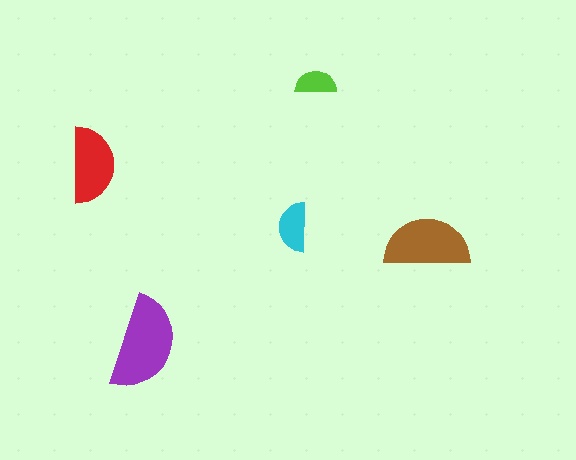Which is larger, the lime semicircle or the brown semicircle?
The brown one.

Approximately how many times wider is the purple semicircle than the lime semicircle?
About 2.5 times wider.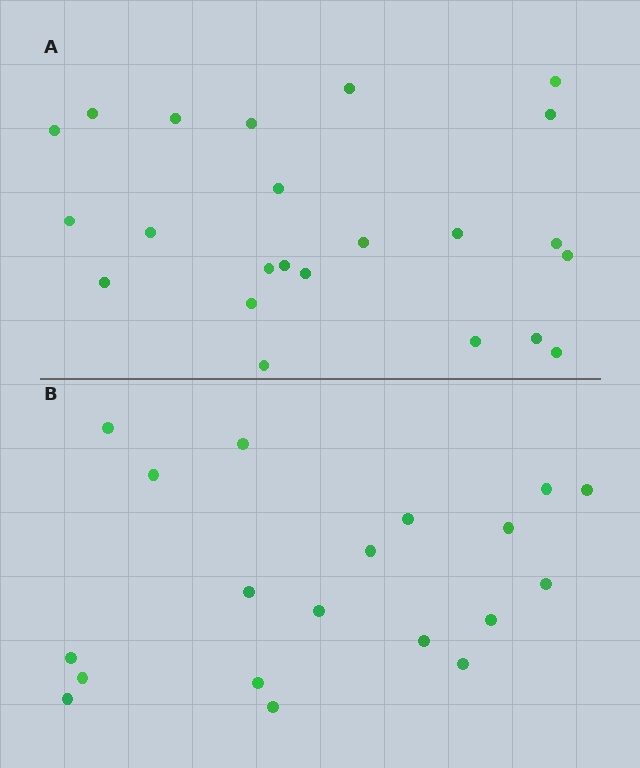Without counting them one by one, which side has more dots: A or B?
Region A (the top region) has more dots.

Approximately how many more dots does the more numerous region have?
Region A has about 4 more dots than region B.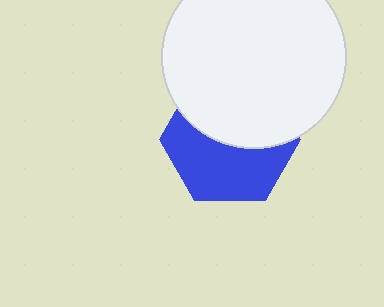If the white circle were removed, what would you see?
You would see the complete blue hexagon.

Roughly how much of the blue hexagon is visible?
About half of it is visible (roughly 52%).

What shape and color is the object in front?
The object in front is a white circle.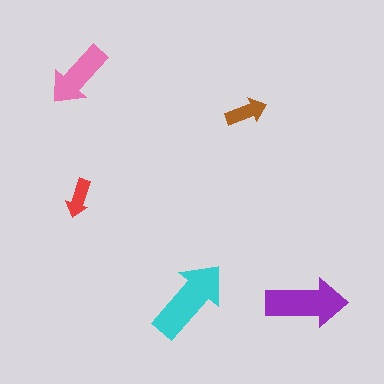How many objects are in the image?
There are 5 objects in the image.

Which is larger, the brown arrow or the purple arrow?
The purple one.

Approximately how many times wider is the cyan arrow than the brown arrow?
About 2 times wider.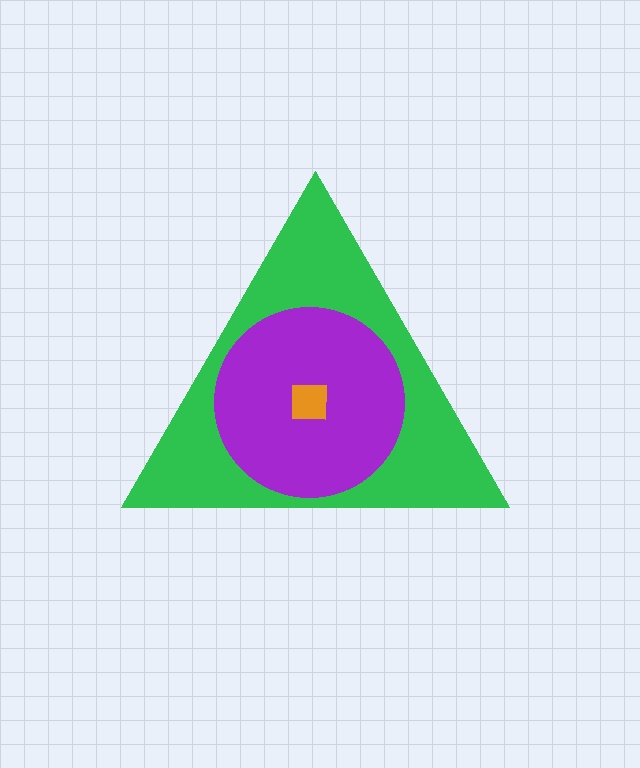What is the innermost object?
The orange square.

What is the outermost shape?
The green triangle.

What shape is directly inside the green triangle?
The purple circle.